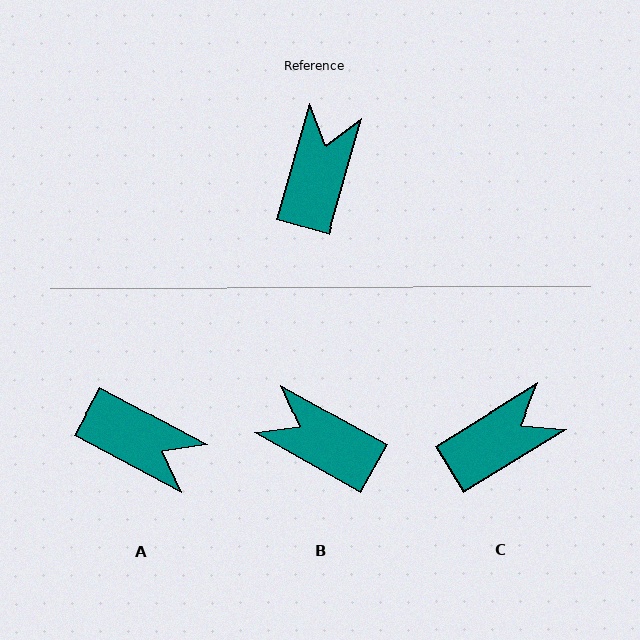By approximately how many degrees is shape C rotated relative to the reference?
Approximately 42 degrees clockwise.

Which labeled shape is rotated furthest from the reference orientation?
A, about 102 degrees away.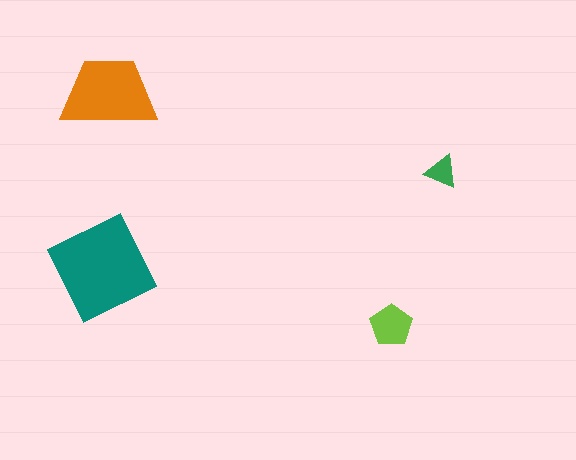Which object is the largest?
The teal square.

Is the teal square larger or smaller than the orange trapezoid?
Larger.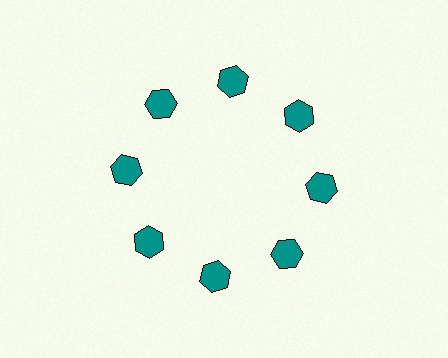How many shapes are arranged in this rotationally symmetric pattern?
There are 8 shapes, arranged in 8 groups of 1.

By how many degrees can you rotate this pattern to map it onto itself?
The pattern maps onto itself every 45 degrees of rotation.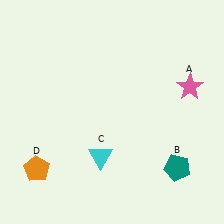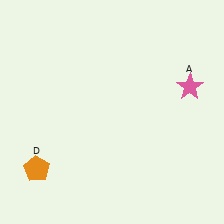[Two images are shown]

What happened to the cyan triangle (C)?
The cyan triangle (C) was removed in Image 2. It was in the bottom-left area of Image 1.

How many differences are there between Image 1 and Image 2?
There are 2 differences between the two images.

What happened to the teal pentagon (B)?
The teal pentagon (B) was removed in Image 2. It was in the bottom-right area of Image 1.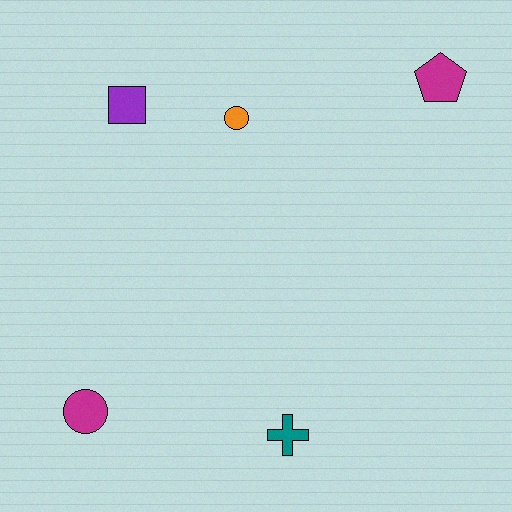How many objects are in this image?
There are 5 objects.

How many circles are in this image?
There are 2 circles.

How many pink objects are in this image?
There are no pink objects.